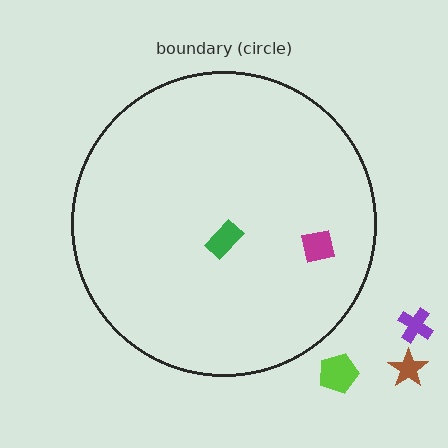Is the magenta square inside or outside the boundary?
Inside.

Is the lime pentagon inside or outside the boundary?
Outside.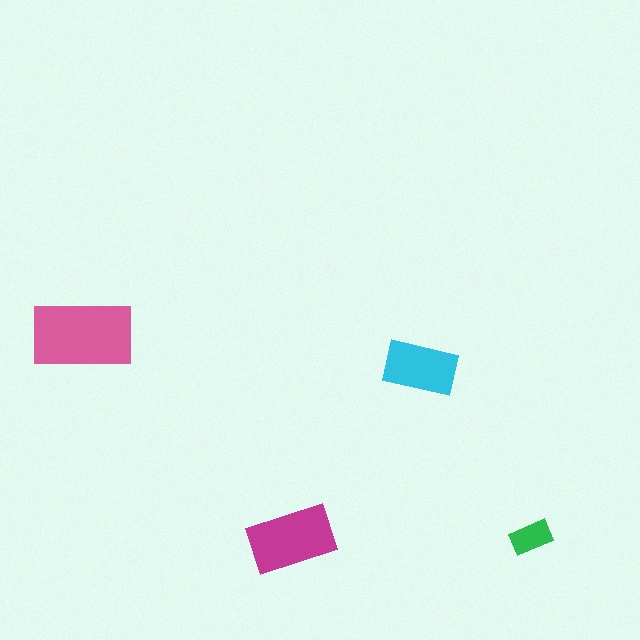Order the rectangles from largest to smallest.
the pink one, the magenta one, the cyan one, the green one.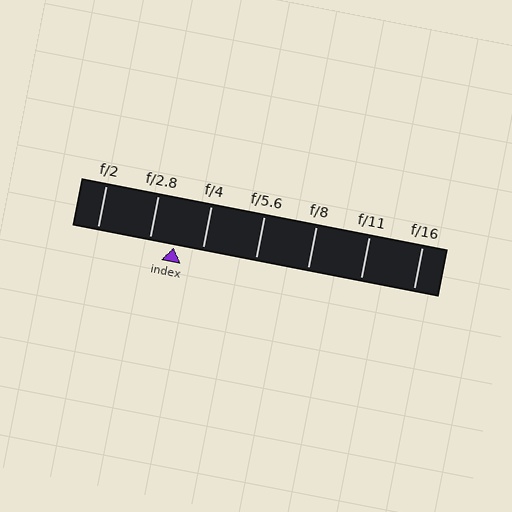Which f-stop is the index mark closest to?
The index mark is closest to f/2.8.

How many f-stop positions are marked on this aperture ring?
There are 7 f-stop positions marked.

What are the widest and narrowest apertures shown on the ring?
The widest aperture shown is f/2 and the narrowest is f/16.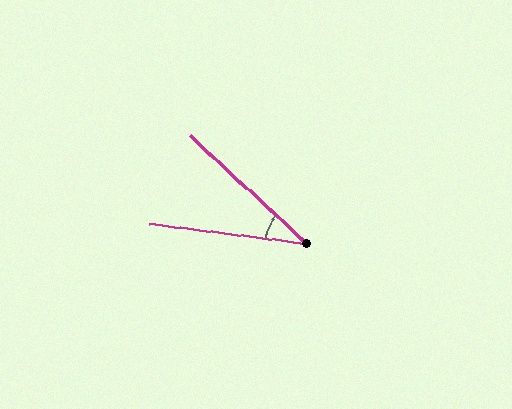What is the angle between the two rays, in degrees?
Approximately 36 degrees.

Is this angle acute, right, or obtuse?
It is acute.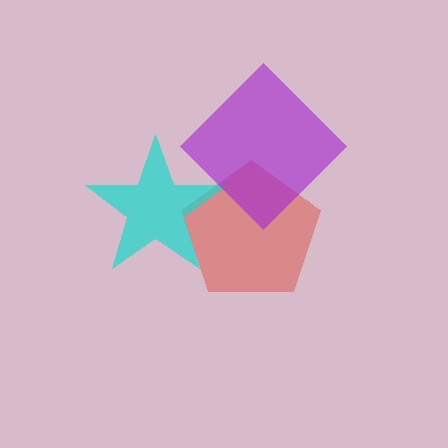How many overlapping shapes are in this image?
There are 3 overlapping shapes in the image.